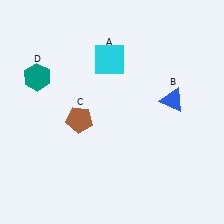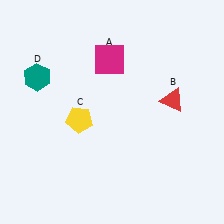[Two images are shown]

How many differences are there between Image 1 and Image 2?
There are 3 differences between the two images.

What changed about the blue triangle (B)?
In Image 1, B is blue. In Image 2, it changed to red.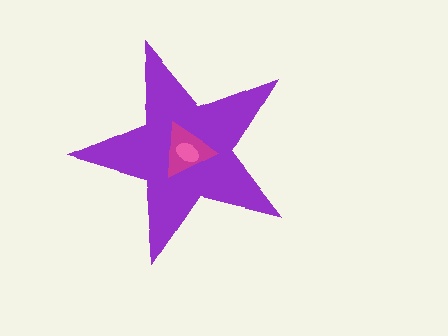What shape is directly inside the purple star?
The magenta triangle.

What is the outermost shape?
The purple star.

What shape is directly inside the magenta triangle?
The pink ellipse.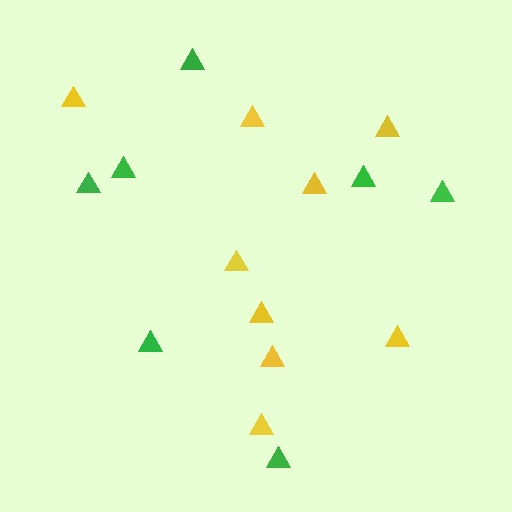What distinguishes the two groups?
There are 2 groups: one group of yellow triangles (9) and one group of green triangles (7).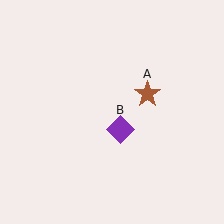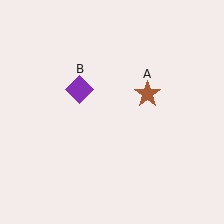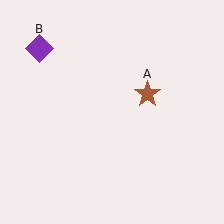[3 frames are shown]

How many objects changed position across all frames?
1 object changed position: purple diamond (object B).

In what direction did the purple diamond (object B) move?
The purple diamond (object B) moved up and to the left.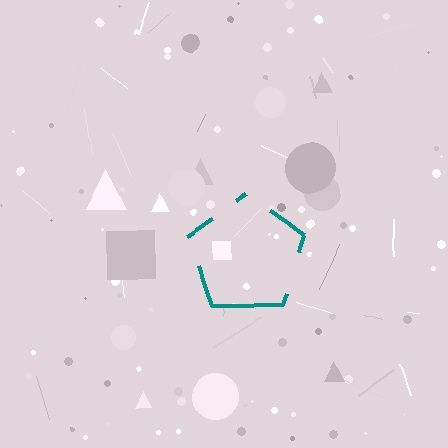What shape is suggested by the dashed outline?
The dashed outline suggests a pentagon.